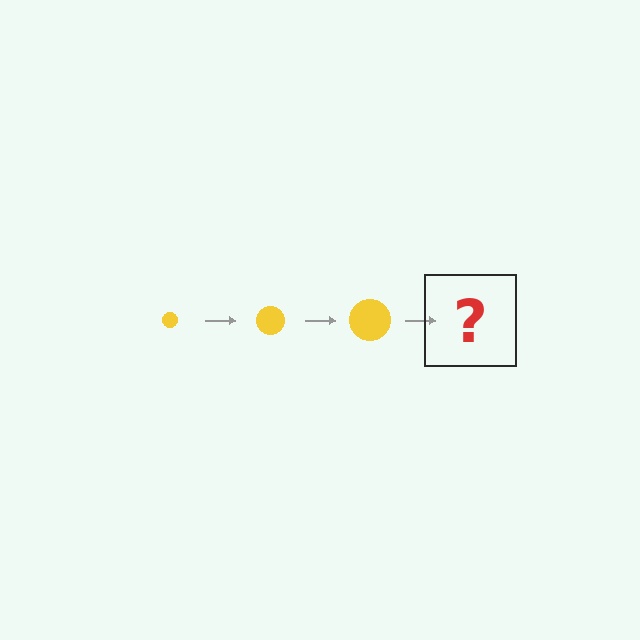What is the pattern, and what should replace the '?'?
The pattern is that the circle gets progressively larger each step. The '?' should be a yellow circle, larger than the previous one.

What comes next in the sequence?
The next element should be a yellow circle, larger than the previous one.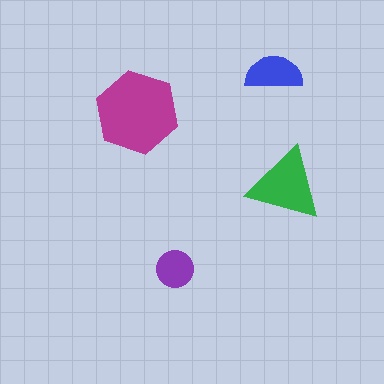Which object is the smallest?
The purple circle.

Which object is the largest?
The magenta hexagon.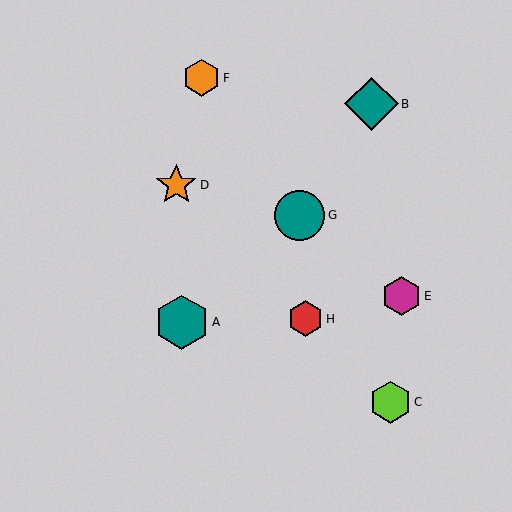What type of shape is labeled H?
Shape H is a red hexagon.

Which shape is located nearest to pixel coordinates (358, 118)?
The teal diamond (labeled B) at (371, 104) is nearest to that location.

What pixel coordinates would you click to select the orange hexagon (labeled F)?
Click at (201, 78) to select the orange hexagon F.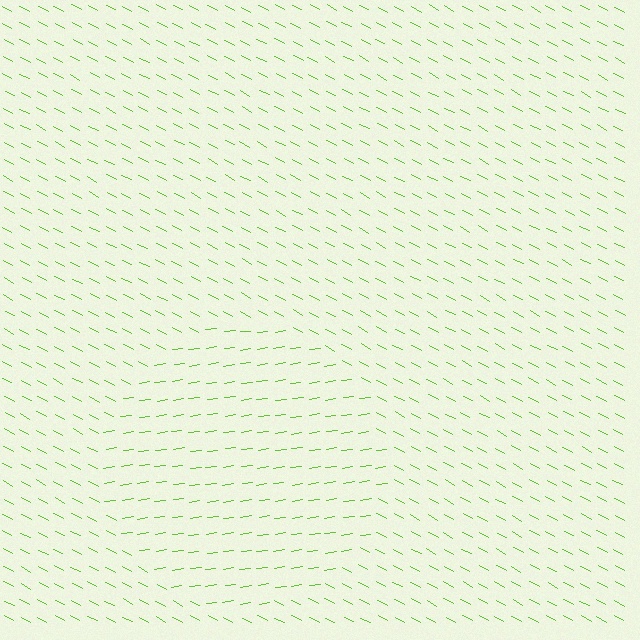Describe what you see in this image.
The image is filled with small lime line segments. A circle region in the image has lines oriented differently from the surrounding lines, creating a visible texture boundary.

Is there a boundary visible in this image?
Yes, there is a texture boundary formed by a change in line orientation.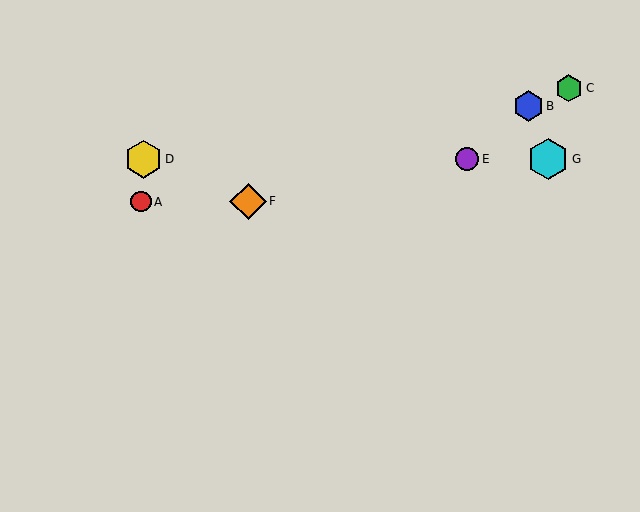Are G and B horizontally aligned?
No, G is at y≈159 and B is at y≈106.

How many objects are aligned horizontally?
3 objects (D, E, G) are aligned horizontally.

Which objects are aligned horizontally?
Objects D, E, G are aligned horizontally.